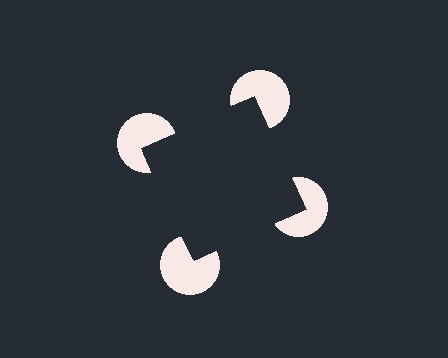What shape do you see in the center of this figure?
An illusory square — its edges are inferred from the aligned wedge cuts in the pac-man discs, not physically drawn.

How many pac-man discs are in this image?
There are 4 — one at each vertex of the illusory square.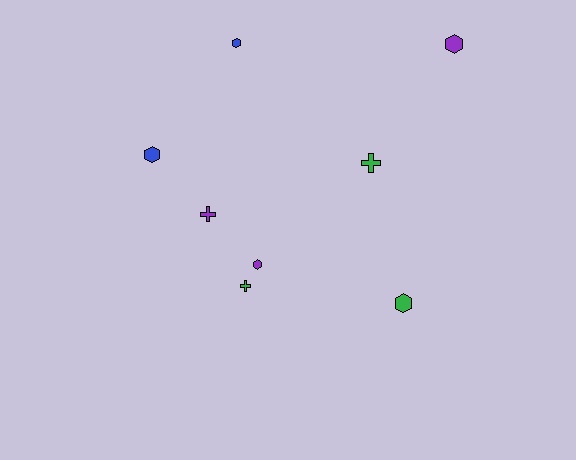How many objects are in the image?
There are 8 objects.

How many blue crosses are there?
There are no blue crosses.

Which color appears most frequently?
Green, with 3 objects.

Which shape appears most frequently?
Hexagon, with 5 objects.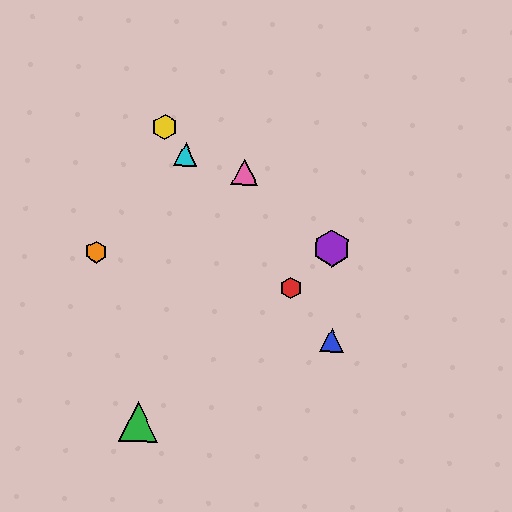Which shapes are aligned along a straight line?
The red hexagon, the blue triangle, the yellow hexagon, the cyan triangle are aligned along a straight line.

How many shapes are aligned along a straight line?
4 shapes (the red hexagon, the blue triangle, the yellow hexagon, the cyan triangle) are aligned along a straight line.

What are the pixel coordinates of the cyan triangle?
The cyan triangle is at (185, 154).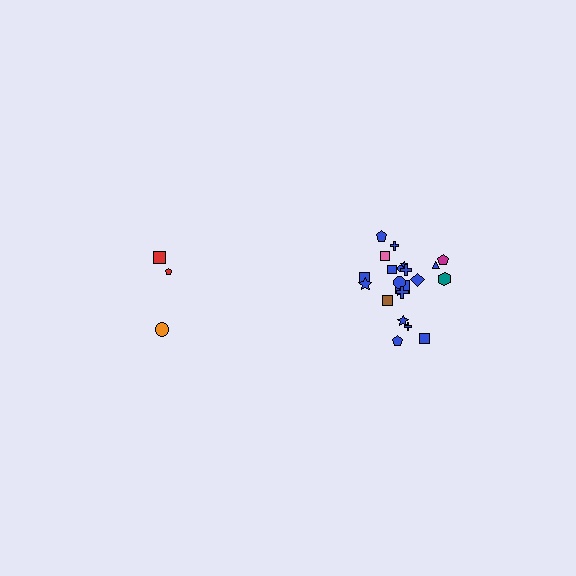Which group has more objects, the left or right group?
The right group.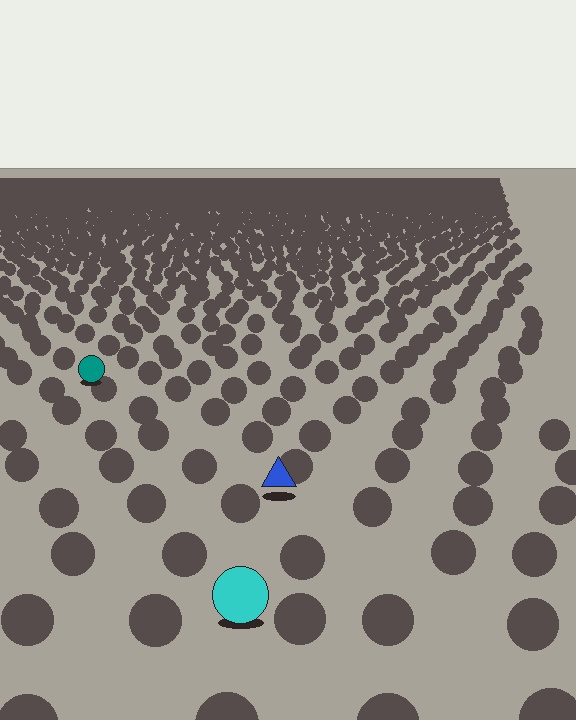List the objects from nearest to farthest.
From nearest to farthest: the cyan circle, the blue triangle, the teal circle.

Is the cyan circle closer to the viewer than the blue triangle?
Yes. The cyan circle is closer — you can tell from the texture gradient: the ground texture is coarser near it.